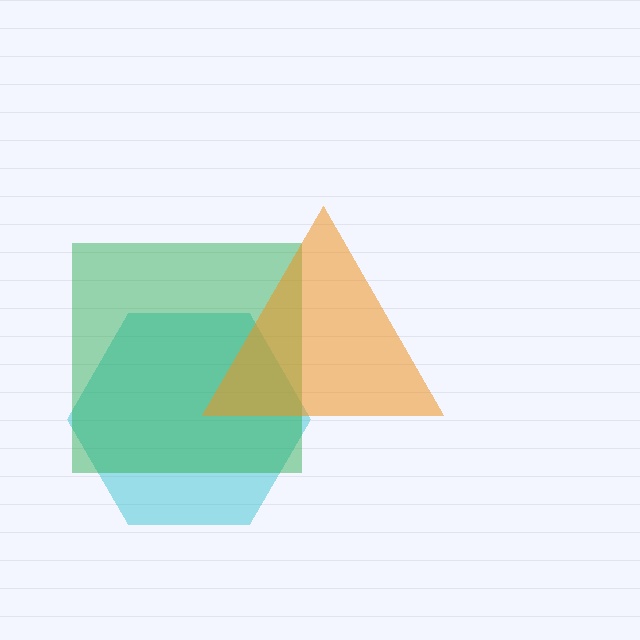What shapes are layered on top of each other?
The layered shapes are: a cyan hexagon, a green square, an orange triangle.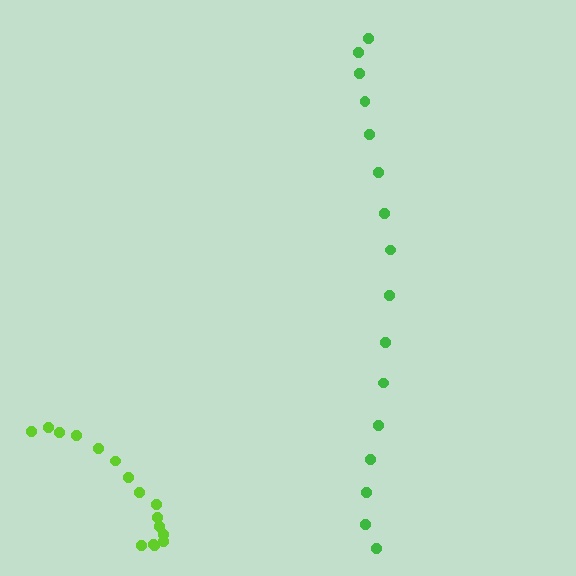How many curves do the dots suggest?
There are 2 distinct paths.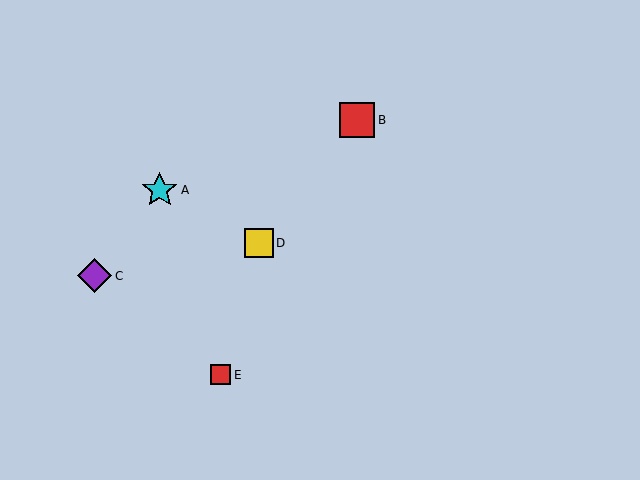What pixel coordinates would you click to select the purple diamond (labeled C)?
Click at (95, 276) to select the purple diamond C.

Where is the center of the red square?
The center of the red square is at (357, 120).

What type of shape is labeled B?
Shape B is a red square.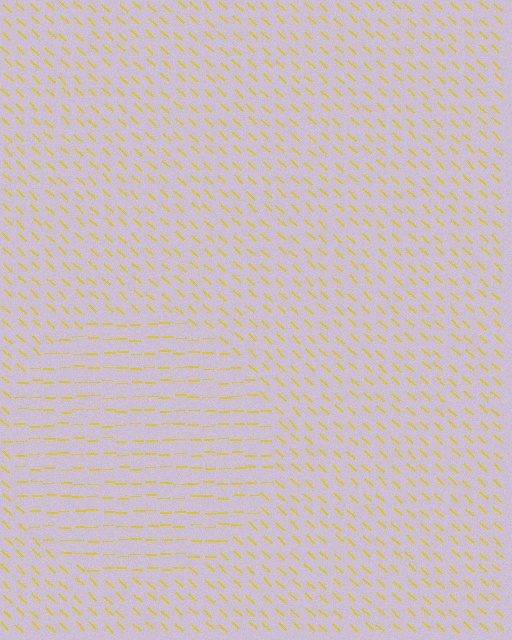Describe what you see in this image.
The image is filled with small yellow line segments. A circle region in the image has lines oriented differently from the surrounding lines, creating a visible texture boundary.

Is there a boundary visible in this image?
Yes, there is a texture boundary formed by a change in line orientation.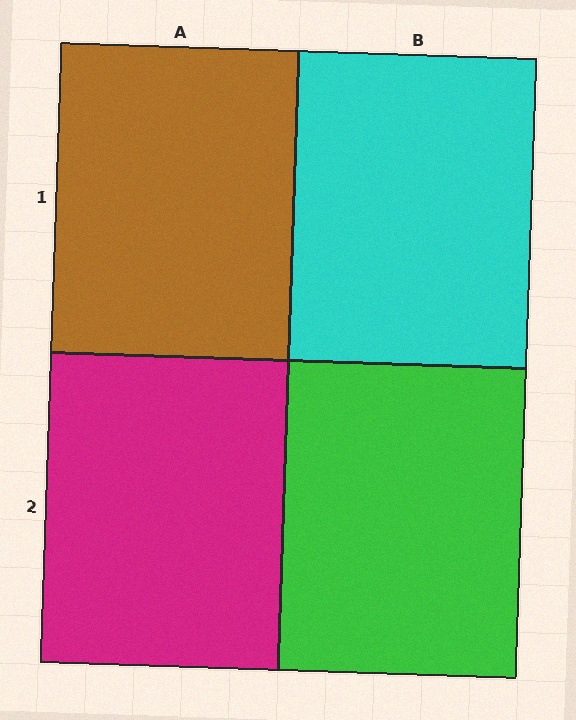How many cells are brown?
1 cell is brown.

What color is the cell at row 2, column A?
Magenta.